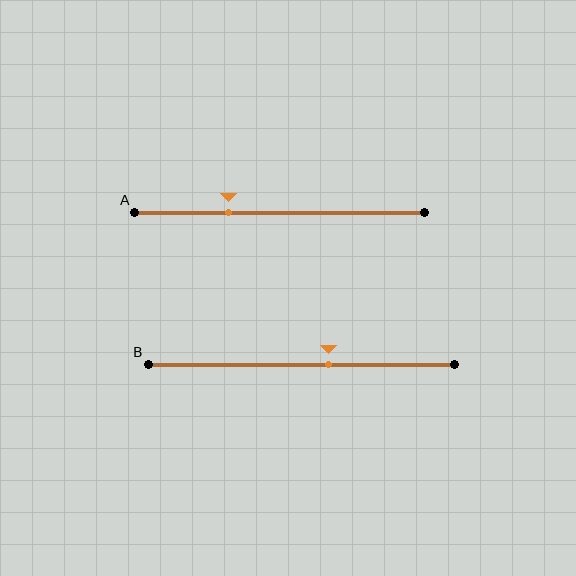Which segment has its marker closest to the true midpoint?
Segment B has its marker closest to the true midpoint.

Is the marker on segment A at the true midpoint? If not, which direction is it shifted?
No, the marker on segment A is shifted to the left by about 18% of the segment length.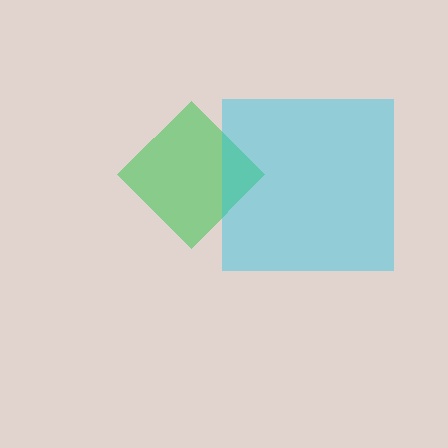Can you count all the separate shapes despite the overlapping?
Yes, there are 2 separate shapes.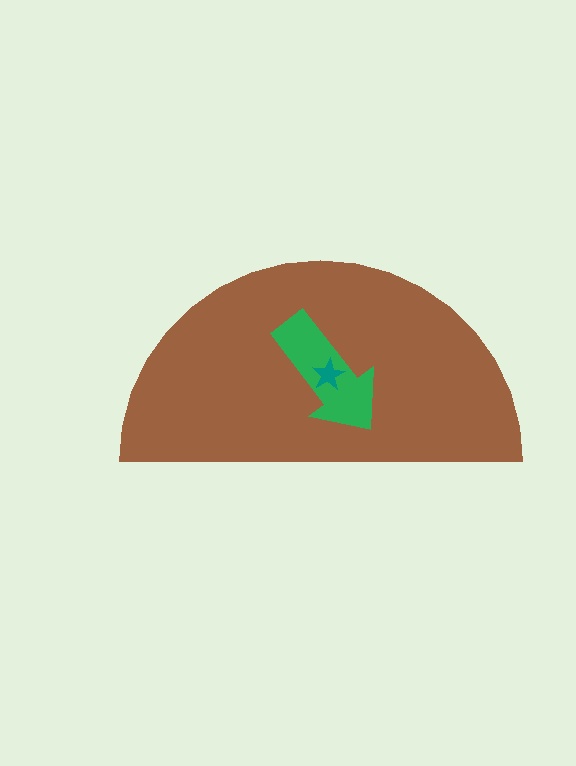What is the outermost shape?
The brown semicircle.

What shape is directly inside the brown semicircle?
The green arrow.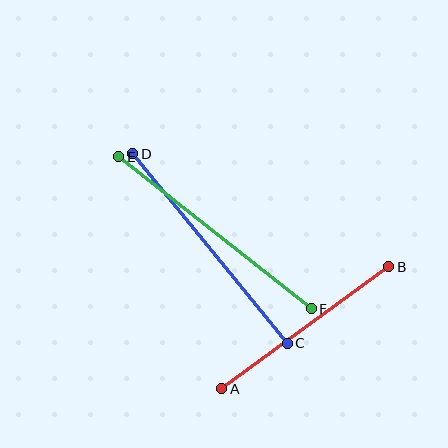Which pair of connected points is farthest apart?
Points E and F are farthest apart.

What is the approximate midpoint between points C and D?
The midpoint is at approximately (210, 249) pixels.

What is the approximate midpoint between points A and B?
The midpoint is at approximately (305, 328) pixels.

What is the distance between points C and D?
The distance is approximately 244 pixels.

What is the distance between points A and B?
The distance is approximately 207 pixels.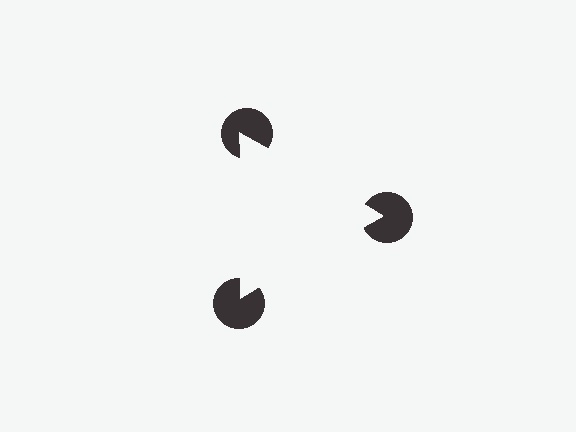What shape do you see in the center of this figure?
An illusory triangle — its edges are inferred from the aligned wedge cuts in the pac-man discs, not physically drawn.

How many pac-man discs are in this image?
There are 3 — one at each vertex of the illusory triangle.